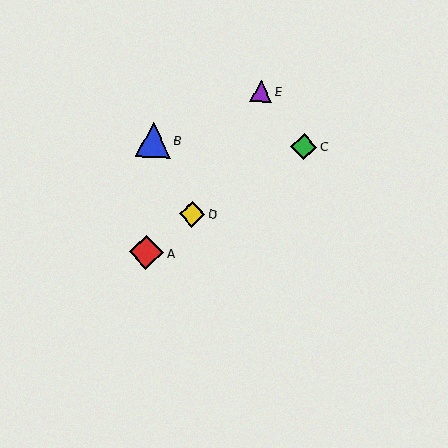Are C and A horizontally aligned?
No, C is at y≈147 and A is at y≈253.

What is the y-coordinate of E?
Object E is at y≈92.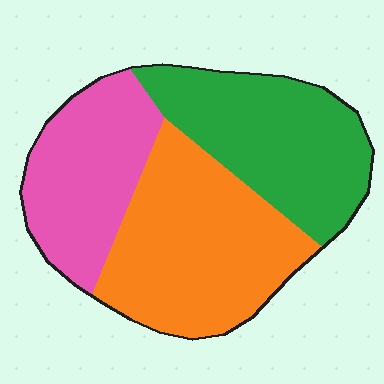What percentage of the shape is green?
Green takes up between a quarter and a half of the shape.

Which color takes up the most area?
Orange, at roughly 40%.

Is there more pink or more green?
Green.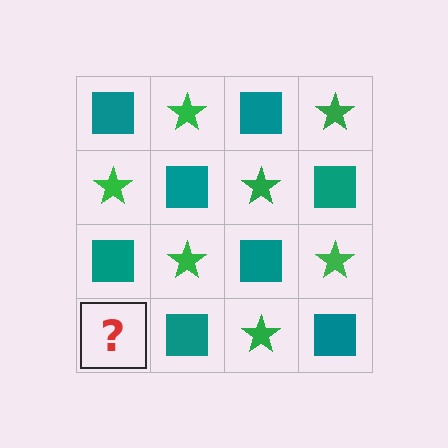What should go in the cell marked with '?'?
The missing cell should contain a green star.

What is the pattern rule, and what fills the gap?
The rule is that it alternates teal square and green star in a checkerboard pattern. The gap should be filled with a green star.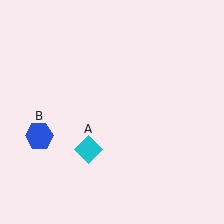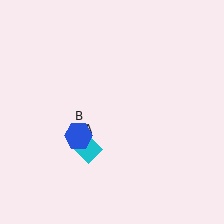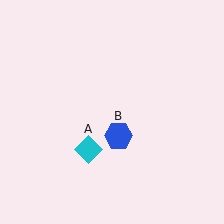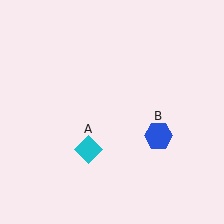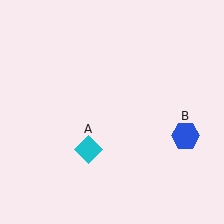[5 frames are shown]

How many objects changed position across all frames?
1 object changed position: blue hexagon (object B).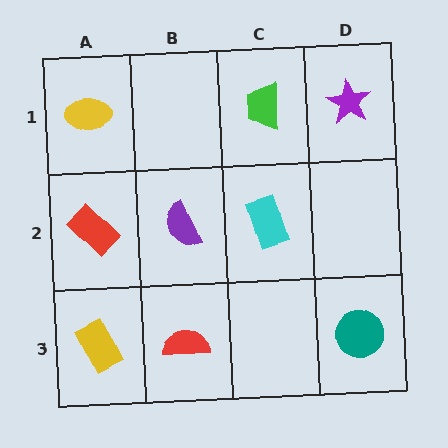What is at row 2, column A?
A red rectangle.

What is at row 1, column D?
A purple star.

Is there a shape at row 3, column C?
No, that cell is empty.